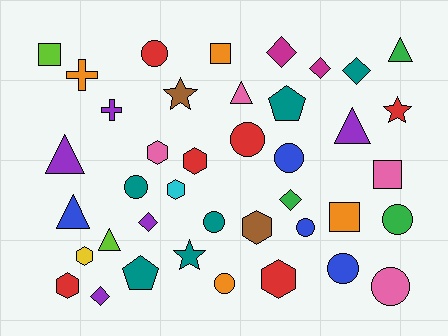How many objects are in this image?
There are 40 objects.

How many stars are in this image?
There are 3 stars.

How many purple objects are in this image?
There are 5 purple objects.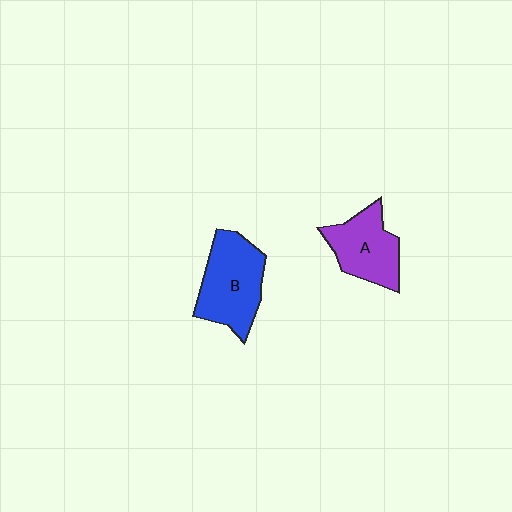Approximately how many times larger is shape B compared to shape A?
Approximately 1.2 times.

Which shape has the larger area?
Shape B (blue).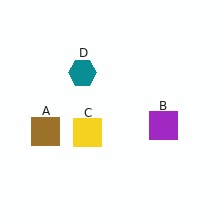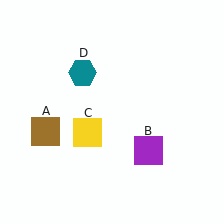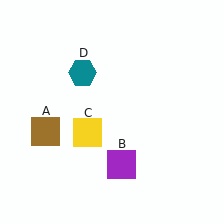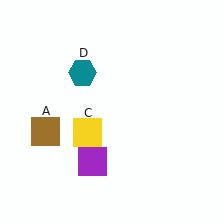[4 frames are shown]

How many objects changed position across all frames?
1 object changed position: purple square (object B).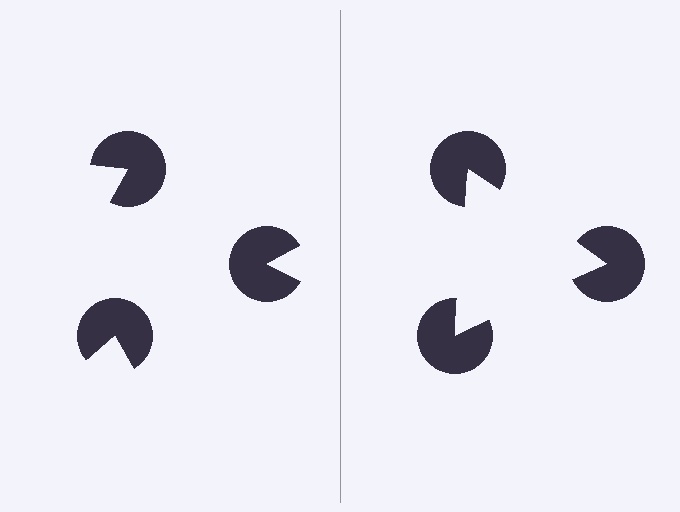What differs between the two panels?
The pac-man discs are positioned identically on both sides; only the wedge orientations differ. On the right they align to a triangle; on the left they are misaligned.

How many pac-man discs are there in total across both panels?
6 — 3 on each side.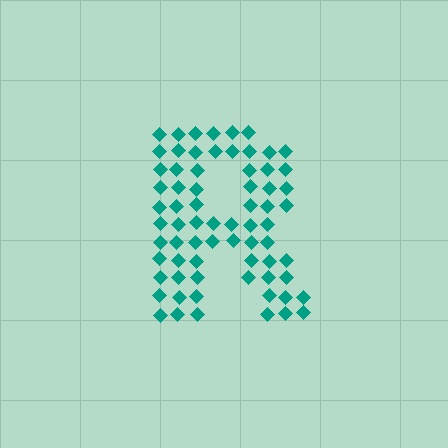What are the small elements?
The small elements are diamonds.